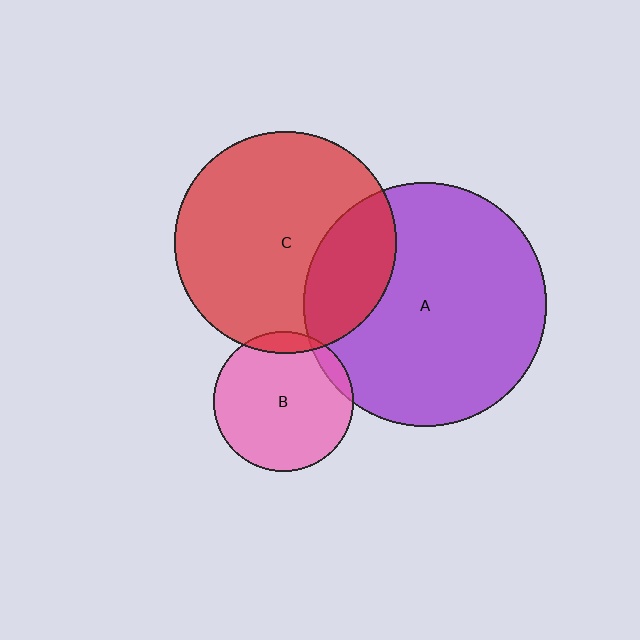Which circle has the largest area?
Circle A (purple).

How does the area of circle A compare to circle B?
Approximately 3.1 times.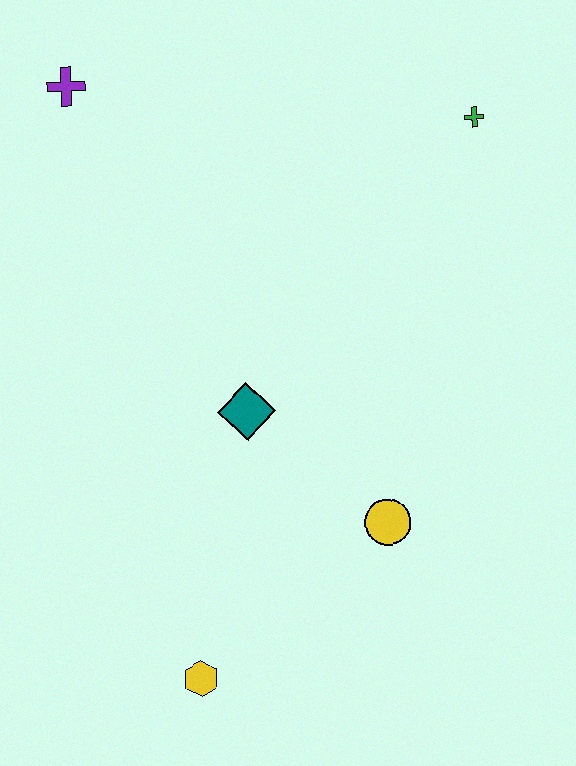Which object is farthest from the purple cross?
The yellow hexagon is farthest from the purple cross.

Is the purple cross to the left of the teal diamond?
Yes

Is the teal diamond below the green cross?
Yes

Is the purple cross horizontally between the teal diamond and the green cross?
No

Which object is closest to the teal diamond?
The yellow circle is closest to the teal diamond.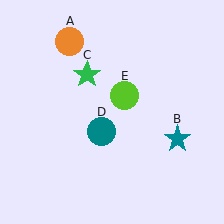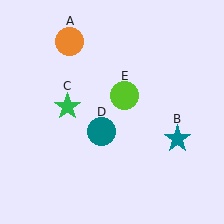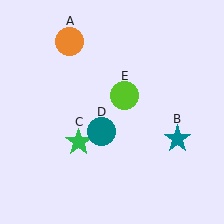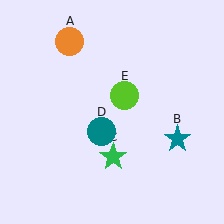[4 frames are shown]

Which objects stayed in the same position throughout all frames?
Orange circle (object A) and teal star (object B) and teal circle (object D) and lime circle (object E) remained stationary.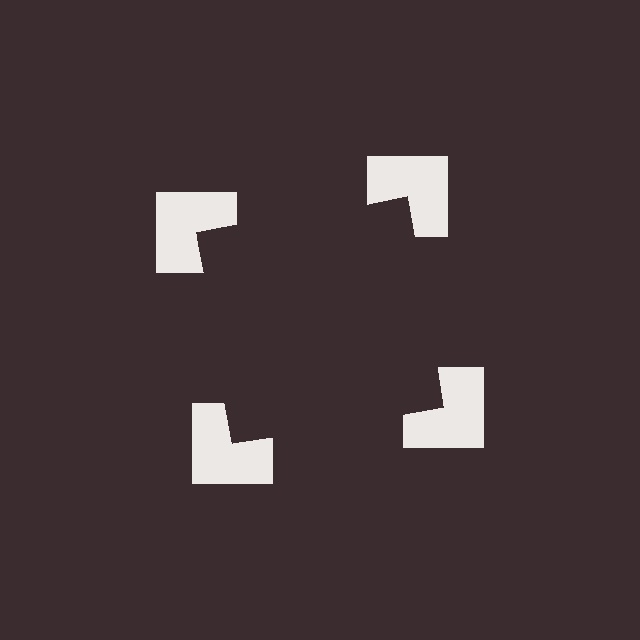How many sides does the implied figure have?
4 sides.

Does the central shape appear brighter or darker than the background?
It typically appears slightly darker than the background, even though no actual brightness change is drawn.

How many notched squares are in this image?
There are 4 — one at each vertex of the illusory square.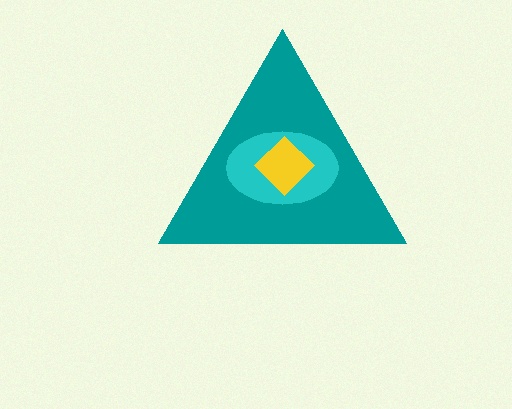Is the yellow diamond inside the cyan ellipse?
Yes.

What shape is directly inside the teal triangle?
The cyan ellipse.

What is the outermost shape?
The teal triangle.